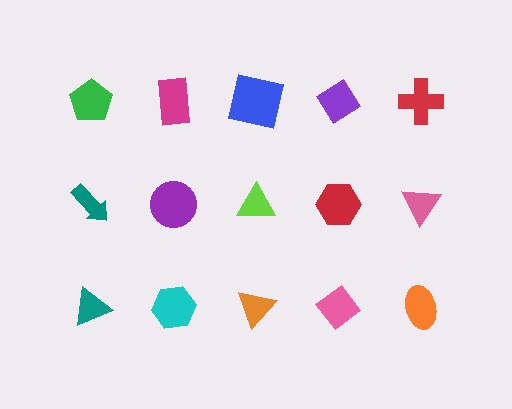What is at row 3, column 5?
An orange ellipse.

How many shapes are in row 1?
5 shapes.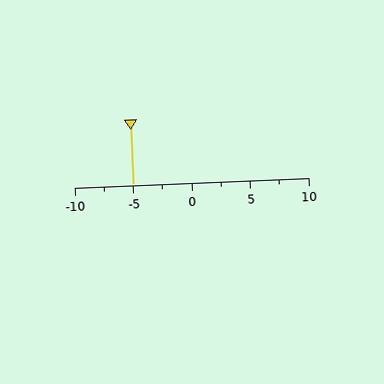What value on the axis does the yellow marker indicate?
The marker indicates approximately -5.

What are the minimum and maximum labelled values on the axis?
The axis runs from -10 to 10.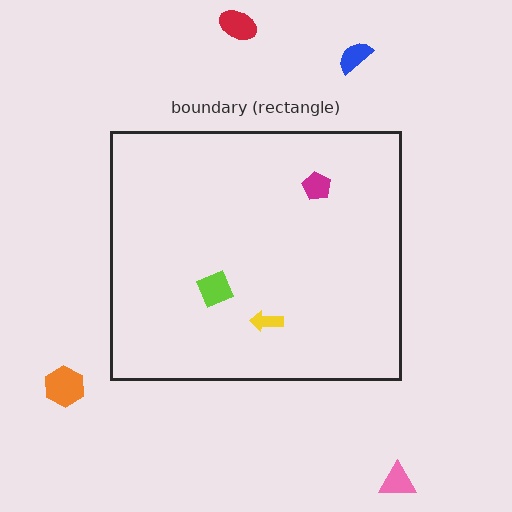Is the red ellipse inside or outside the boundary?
Outside.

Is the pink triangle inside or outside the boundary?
Outside.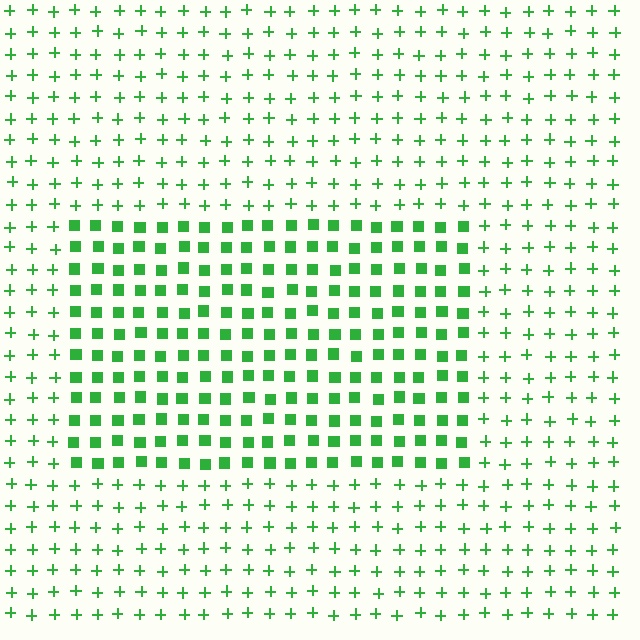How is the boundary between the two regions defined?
The boundary is defined by a change in element shape: squares inside vs. plus signs outside. All elements share the same color and spacing.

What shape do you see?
I see a rectangle.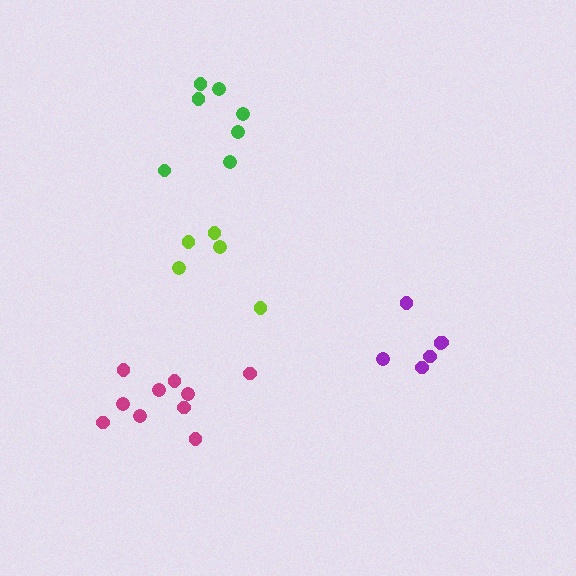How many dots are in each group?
Group 1: 10 dots, Group 2: 6 dots, Group 3: 7 dots, Group 4: 5 dots (28 total).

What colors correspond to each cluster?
The clusters are colored: magenta, purple, green, lime.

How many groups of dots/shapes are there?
There are 4 groups.